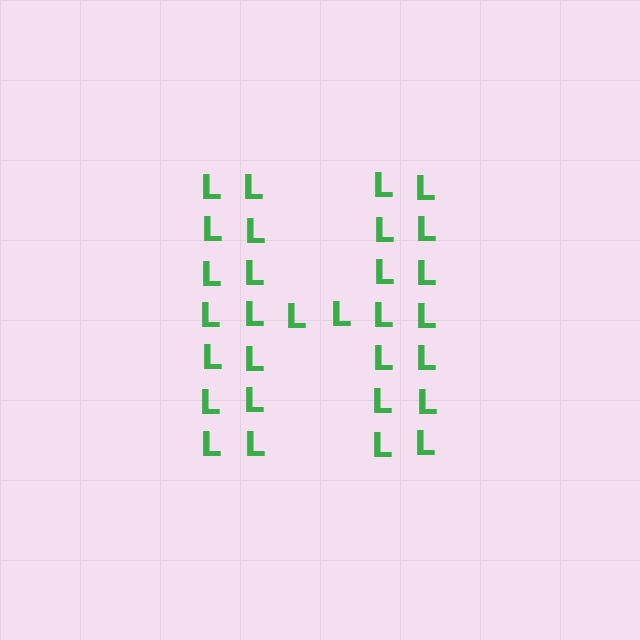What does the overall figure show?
The overall figure shows the letter H.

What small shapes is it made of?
It is made of small letter L's.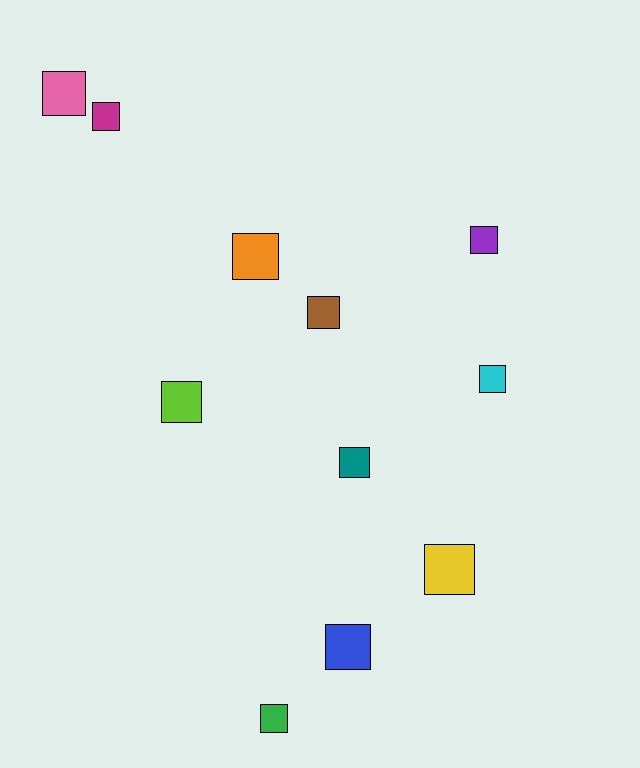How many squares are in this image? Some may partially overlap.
There are 11 squares.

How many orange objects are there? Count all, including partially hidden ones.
There is 1 orange object.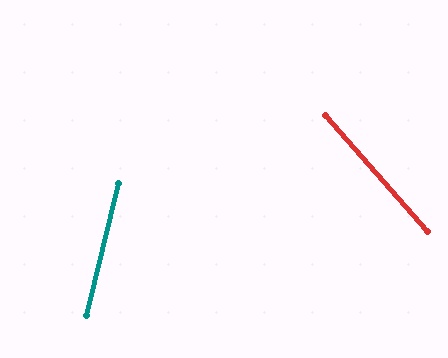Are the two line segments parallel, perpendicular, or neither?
Neither parallel nor perpendicular — they differ by about 55°.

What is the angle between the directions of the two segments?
Approximately 55 degrees.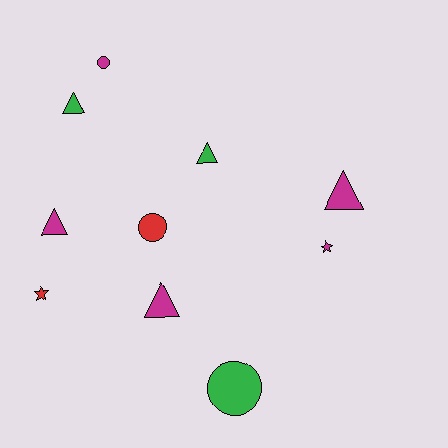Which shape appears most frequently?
Triangle, with 5 objects.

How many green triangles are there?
There are 2 green triangles.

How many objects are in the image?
There are 10 objects.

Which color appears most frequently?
Magenta, with 5 objects.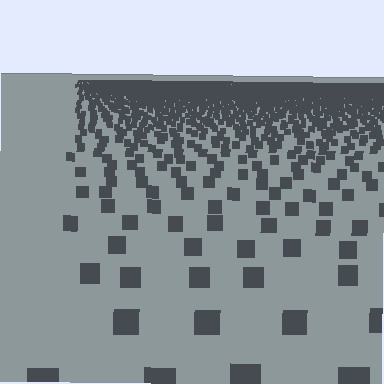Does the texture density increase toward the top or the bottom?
Density increases toward the top.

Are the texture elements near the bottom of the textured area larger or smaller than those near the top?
Larger. Near the bottom, elements are closer to the viewer and appear at a bigger on-screen size.